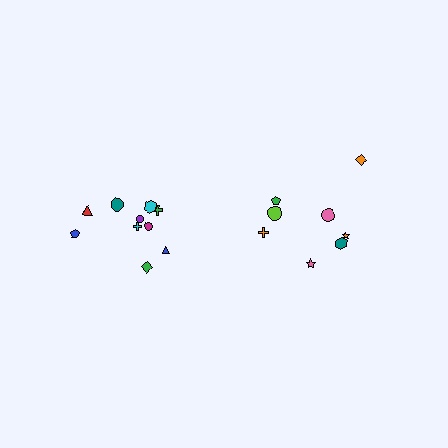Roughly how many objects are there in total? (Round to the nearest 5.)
Roughly 20 objects in total.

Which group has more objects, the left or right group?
The left group.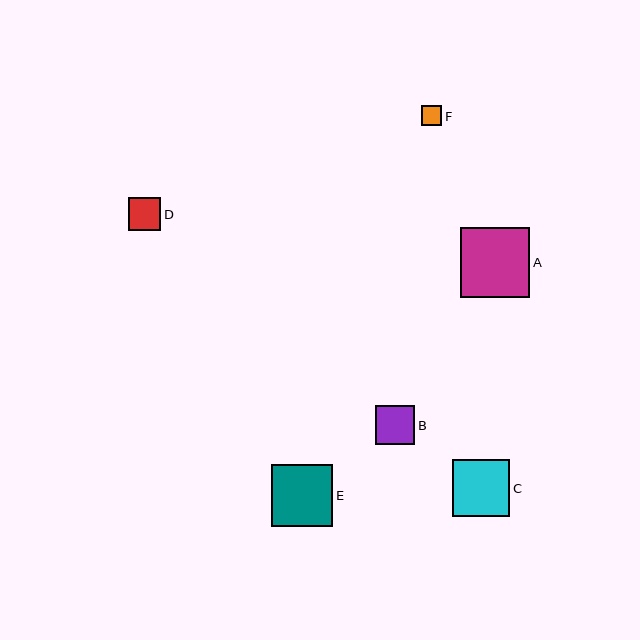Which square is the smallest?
Square F is the smallest with a size of approximately 20 pixels.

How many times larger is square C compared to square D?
Square C is approximately 1.7 times the size of square D.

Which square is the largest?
Square A is the largest with a size of approximately 70 pixels.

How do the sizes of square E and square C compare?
Square E and square C are approximately the same size.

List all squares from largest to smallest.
From largest to smallest: A, E, C, B, D, F.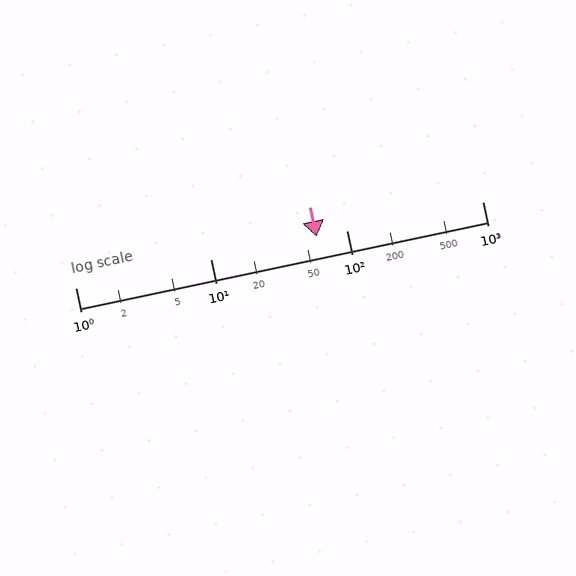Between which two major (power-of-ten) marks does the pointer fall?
The pointer is between 10 and 100.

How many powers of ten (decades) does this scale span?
The scale spans 3 decades, from 1 to 1000.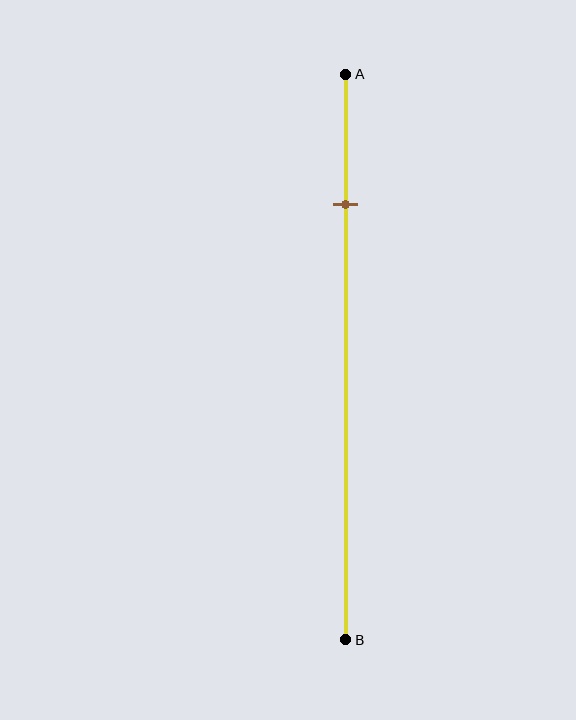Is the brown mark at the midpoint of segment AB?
No, the mark is at about 25% from A, not at the 50% midpoint.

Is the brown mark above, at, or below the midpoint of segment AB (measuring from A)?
The brown mark is above the midpoint of segment AB.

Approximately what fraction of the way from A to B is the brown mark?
The brown mark is approximately 25% of the way from A to B.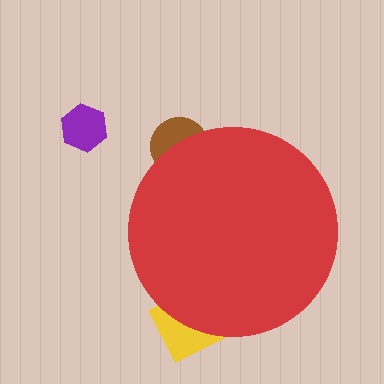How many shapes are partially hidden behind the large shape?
3 shapes are partially hidden.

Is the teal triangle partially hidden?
Yes, the teal triangle is partially hidden behind the red circle.